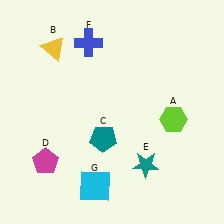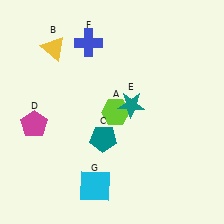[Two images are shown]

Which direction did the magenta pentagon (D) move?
The magenta pentagon (D) moved up.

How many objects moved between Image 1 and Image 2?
3 objects moved between the two images.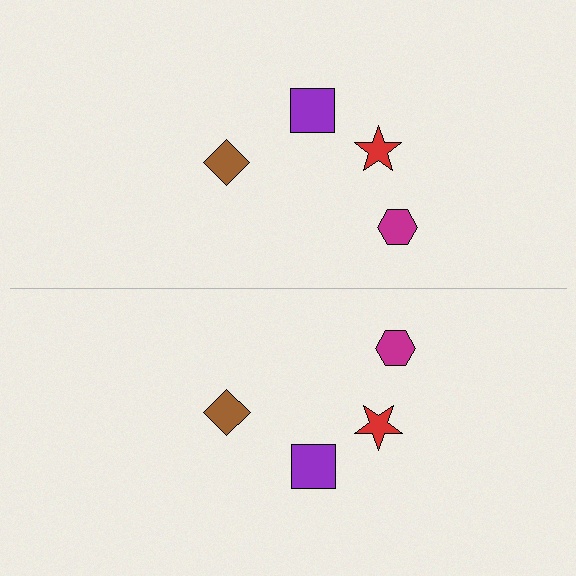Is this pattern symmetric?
Yes, this pattern has bilateral (reflection) symmetry.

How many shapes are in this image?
There are 8 shapes in this image.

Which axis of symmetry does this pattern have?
The pattern has a horizontal axis of symmetry running through the center of the image.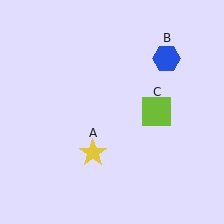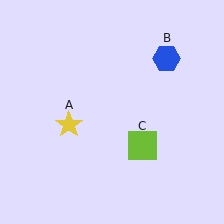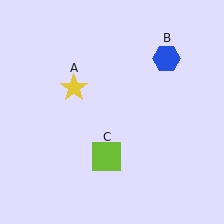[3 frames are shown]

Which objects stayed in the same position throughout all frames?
Blue hexagon (object B) remained stationary.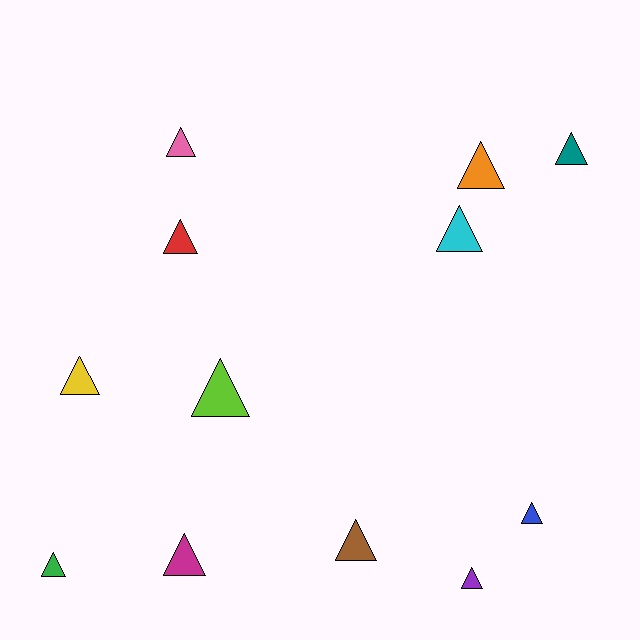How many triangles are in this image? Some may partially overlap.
There are 12 triangles.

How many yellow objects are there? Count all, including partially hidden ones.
There is 1 yellow object.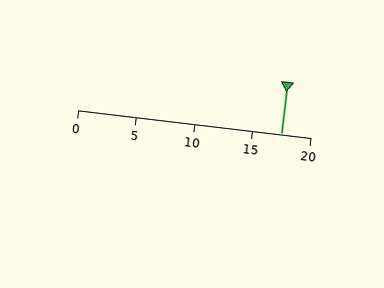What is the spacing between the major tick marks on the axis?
The major ticks are spaced 5 apart.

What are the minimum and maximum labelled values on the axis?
The axis runs from 0 to 20.